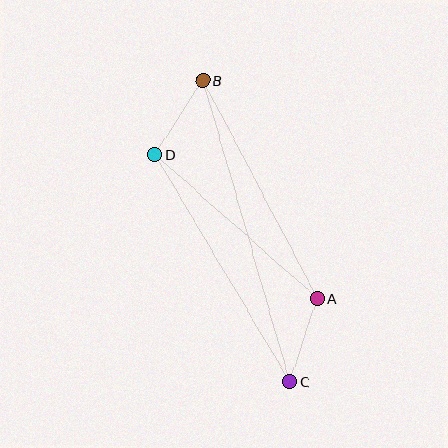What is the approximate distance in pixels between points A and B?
The distance between A and B is approximately 246 pixels.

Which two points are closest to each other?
Points A and C are closest to each other.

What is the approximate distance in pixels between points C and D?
The distance between C and D is approximately 265 pixels.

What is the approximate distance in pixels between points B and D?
The distance between B and D is approximately 88 pixels.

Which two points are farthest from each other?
Points B and C are farthest from each other.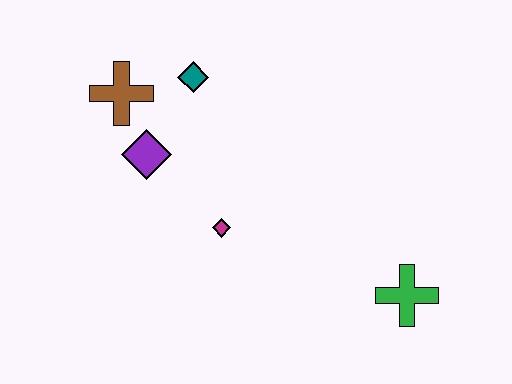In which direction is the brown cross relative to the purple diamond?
The brown cross is above the purple diamond.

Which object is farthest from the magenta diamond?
The green cross is farthest from the magenta diamond.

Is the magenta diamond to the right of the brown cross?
Yes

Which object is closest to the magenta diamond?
The purple diamond is closest to the magenta diamond.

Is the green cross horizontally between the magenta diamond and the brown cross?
No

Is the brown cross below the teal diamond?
Yes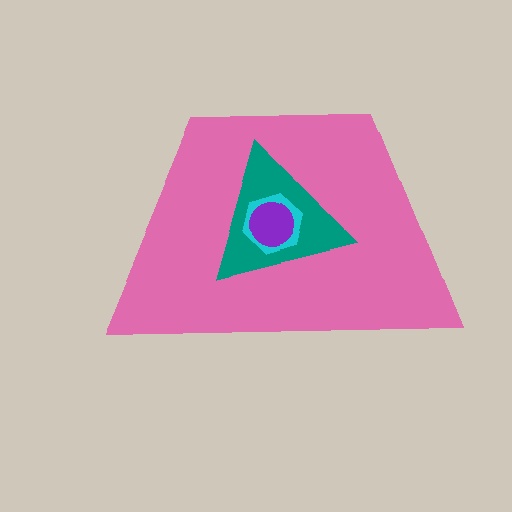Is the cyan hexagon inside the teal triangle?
Yes.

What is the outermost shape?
The pink trapezoid.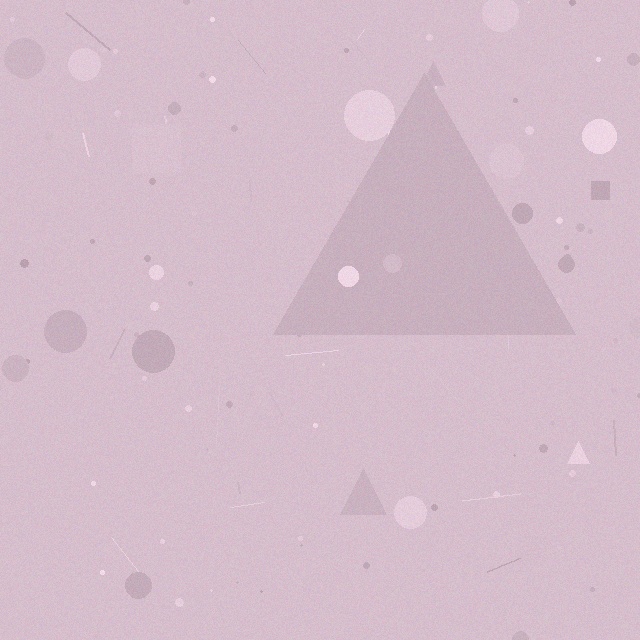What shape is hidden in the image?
A triangle is hidden in the image.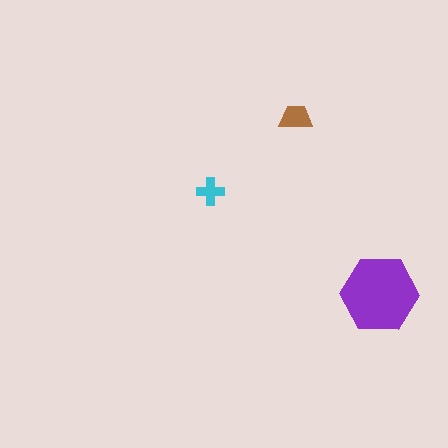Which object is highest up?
The brown trapezoid is topmost.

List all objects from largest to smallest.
The purple hexagon, the brown trapezoid, the cyan cross.